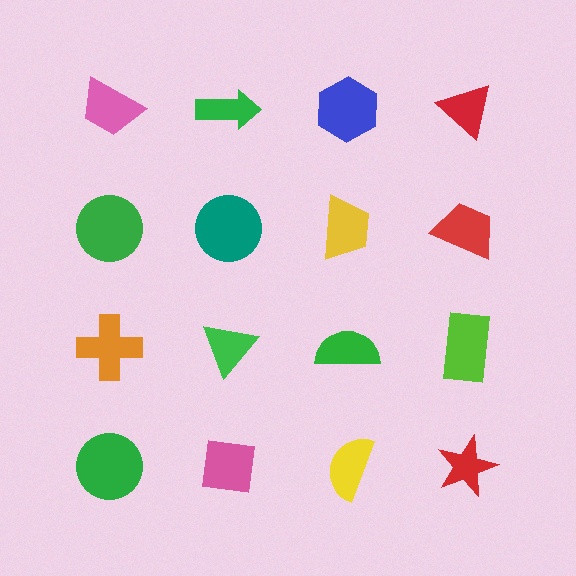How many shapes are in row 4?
4 shapes.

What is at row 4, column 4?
A red star.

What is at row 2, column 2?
A teal circle.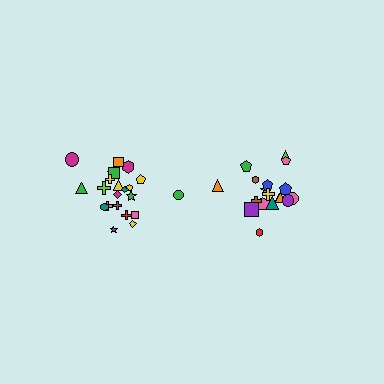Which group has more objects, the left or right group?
The left group.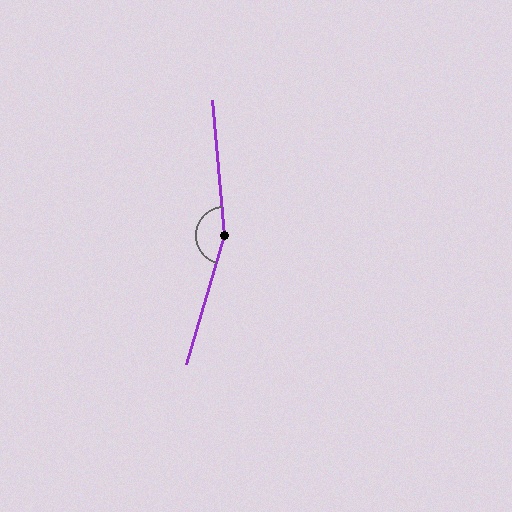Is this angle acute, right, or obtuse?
It is obtuse.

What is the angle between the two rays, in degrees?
Approximately 158 degrees.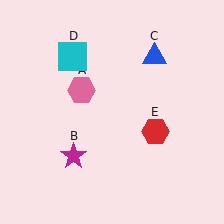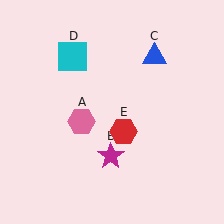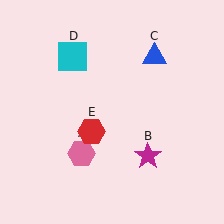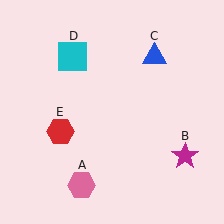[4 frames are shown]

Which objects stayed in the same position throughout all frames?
Blue triangle (object C) and cyan square (object D) remained stationary.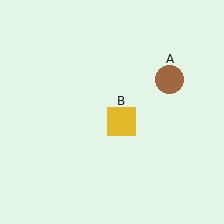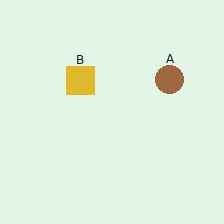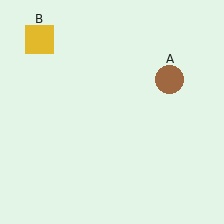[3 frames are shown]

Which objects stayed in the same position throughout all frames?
Brown circle (object A) remained stationary.